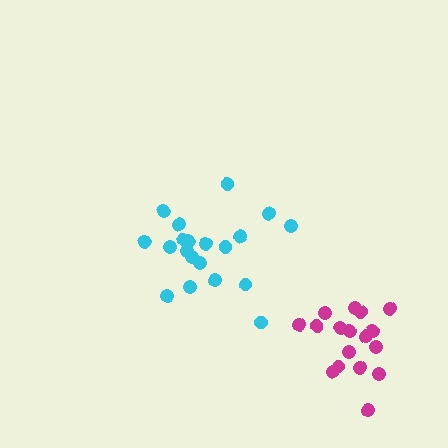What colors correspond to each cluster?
The clusters are colored: cyan, magenta.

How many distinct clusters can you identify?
There are 2 distinct clusters.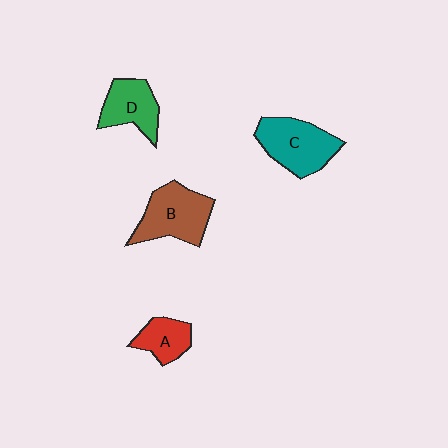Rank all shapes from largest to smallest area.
From largest to smallest: C (teal), B (brown), D (green), A (red).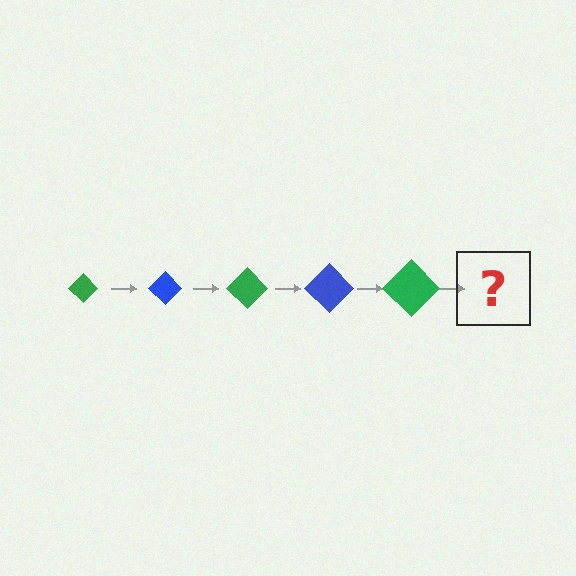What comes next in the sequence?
The next element should be a blue diamond, larger than the previous one.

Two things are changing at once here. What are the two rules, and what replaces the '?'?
The two rules are that the diamond grows larger each step and the color cycles through green and blue. The '?' should be a blue diamond, larger than the previous one.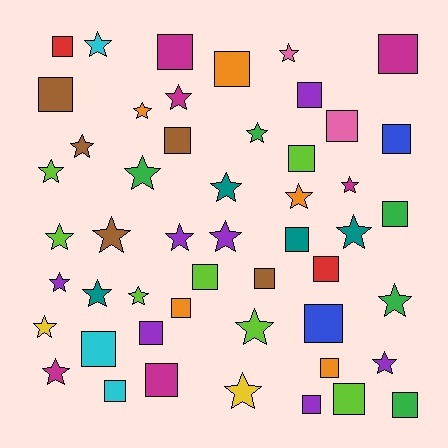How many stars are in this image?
There are 25 stars.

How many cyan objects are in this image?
There are 3 cyan objects.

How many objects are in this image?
There are 50 objects.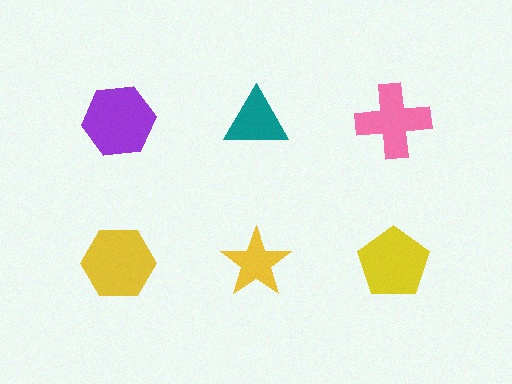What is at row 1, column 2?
A teal triangle.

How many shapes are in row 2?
3 shapes.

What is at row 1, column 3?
A pink cross.